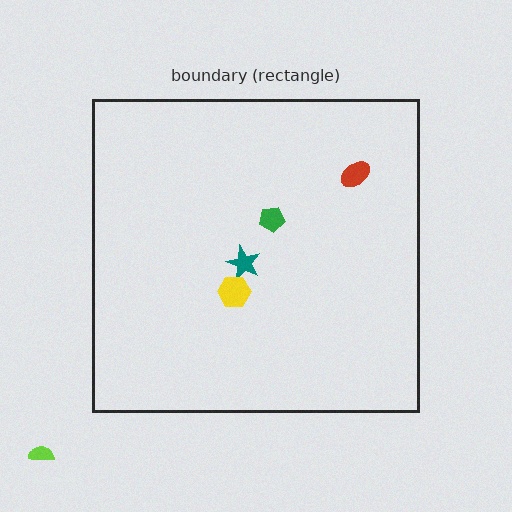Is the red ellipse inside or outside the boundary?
Inside.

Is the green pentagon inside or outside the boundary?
Inside.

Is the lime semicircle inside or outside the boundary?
Outside.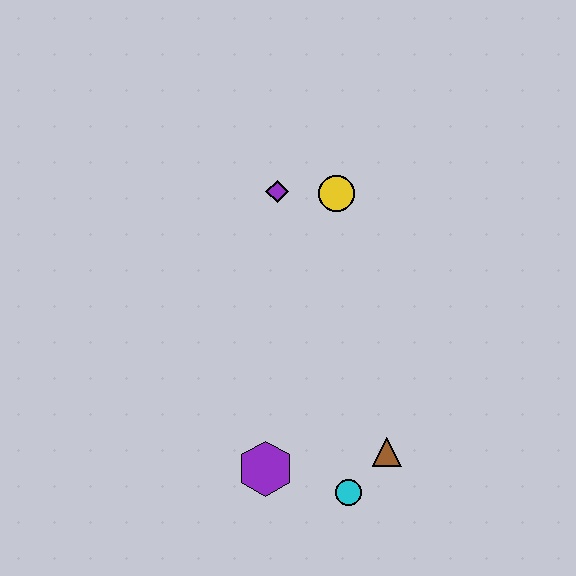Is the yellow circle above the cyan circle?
Yes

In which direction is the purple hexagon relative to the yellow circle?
The purple hexagon is below the yellow circle.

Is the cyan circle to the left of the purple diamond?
No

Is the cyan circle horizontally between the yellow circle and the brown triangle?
Yes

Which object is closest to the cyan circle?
The brown triangle is closest to the cyan circle.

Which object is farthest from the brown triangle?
The purple diamond is farthest from the brown triangle.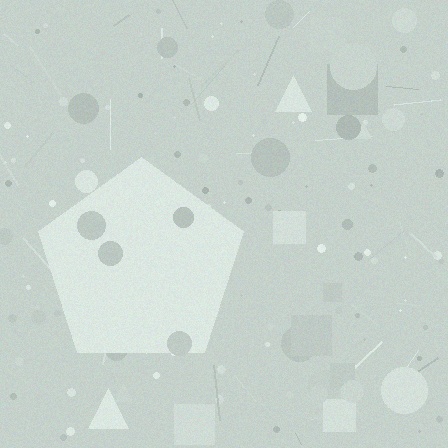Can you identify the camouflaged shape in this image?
The camouflaged shape is a pentagon.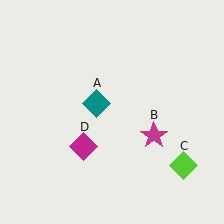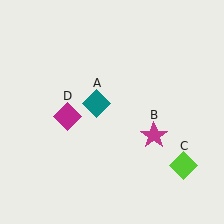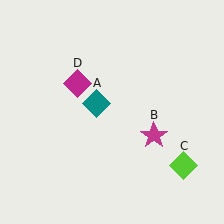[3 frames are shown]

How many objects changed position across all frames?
1 object changed position: magenta diamond (object D).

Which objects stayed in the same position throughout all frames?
Teal diamond (object A) and magenta star (object B) and lime diamond (object C) remained stationary.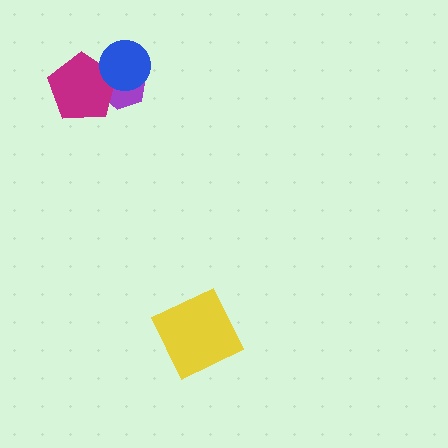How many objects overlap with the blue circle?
2 objects overlap with the blue circle.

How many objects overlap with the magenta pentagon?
2 objects overlap with the magenta pentagon.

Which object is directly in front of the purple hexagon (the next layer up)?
The magenta pentagon is directly in front of the purple hexagon.